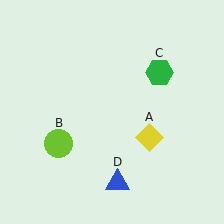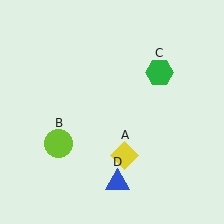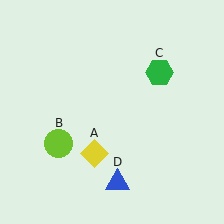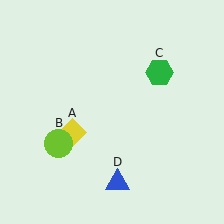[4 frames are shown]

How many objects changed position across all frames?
1 object changed position: yellow diamond (object A).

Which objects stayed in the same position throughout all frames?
Lime circle (object B) and green hexagon (object C) and blue triangle (object D) remained stationary.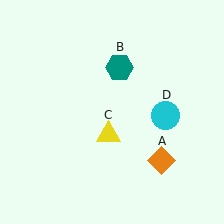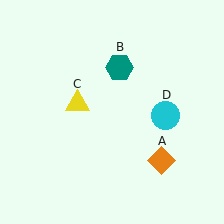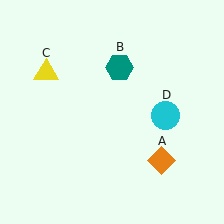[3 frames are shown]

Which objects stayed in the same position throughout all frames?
Orange diamond (object A) and teal hexagon (object B) and cyan circle (object D) remained stationary.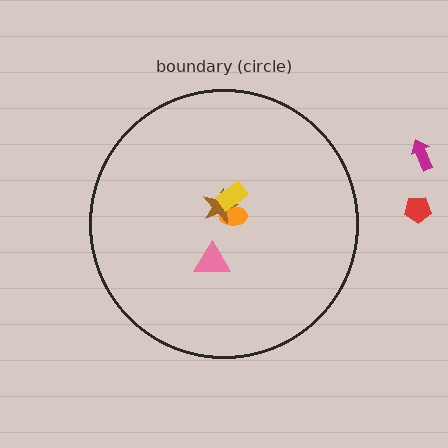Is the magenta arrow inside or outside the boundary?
Outside.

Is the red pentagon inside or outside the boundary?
Outside.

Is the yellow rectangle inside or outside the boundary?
Inside.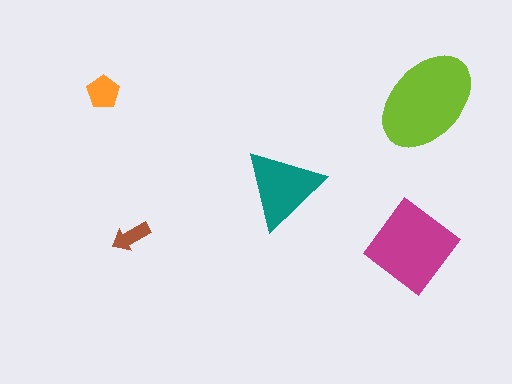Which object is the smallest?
The brown arrow.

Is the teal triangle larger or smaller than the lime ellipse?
Smaller.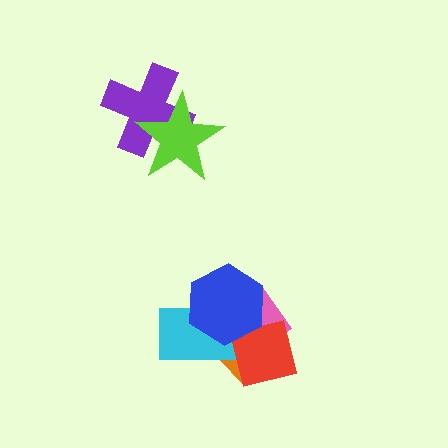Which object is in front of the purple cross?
The lime star is in front of the purple cross.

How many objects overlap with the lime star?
1 object overlaps with the lime star.